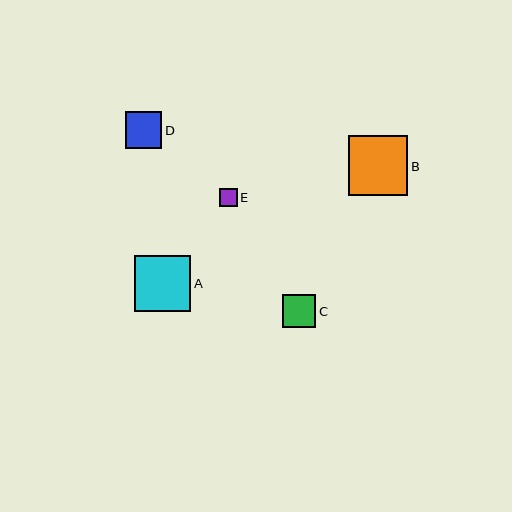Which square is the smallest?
Square E is the smallest with a size of approximately 18 pixels.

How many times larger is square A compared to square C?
Square A is approximately 1.7 times the size of square C.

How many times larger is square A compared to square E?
Square A is approximately 3.2 times the size of square E.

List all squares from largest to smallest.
From largest to smallest: B, A, D, C, E.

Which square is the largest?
Square B is the largest with a size of approximately 59 pixels.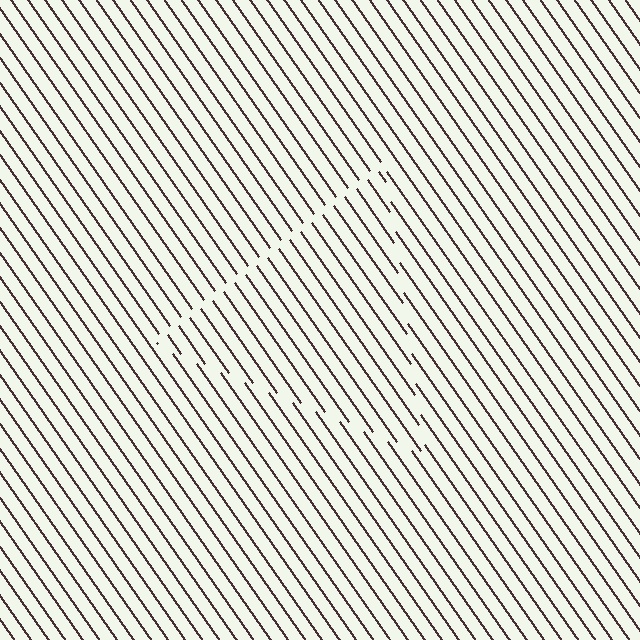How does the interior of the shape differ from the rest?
The interior of the shape contains the same grating, shifted by half a period — the contour is defined by the phase discontinuity where line-ends from the inner and outer gratings abut.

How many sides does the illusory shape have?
3 sides — the line-ends trace a triangle.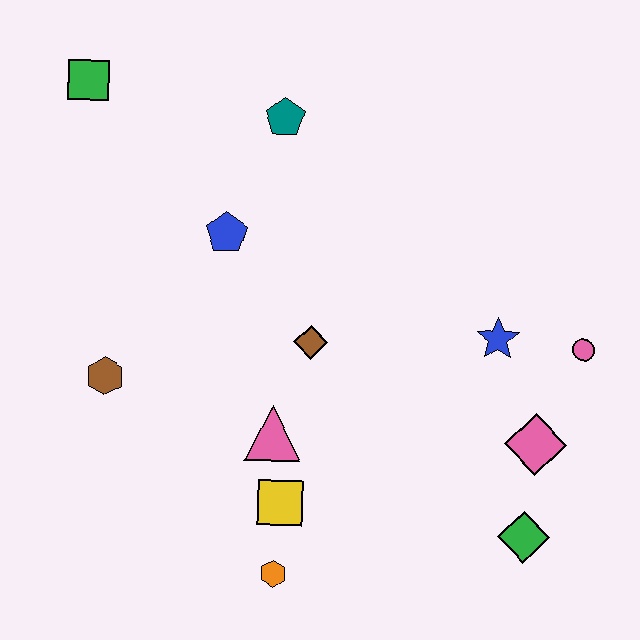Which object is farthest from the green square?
The green diamond is farthest from the green square.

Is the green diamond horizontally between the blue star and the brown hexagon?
No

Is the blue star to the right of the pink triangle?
Yes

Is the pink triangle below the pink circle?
Yes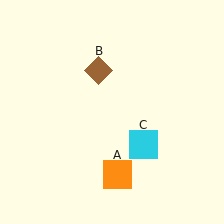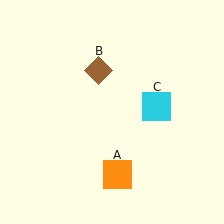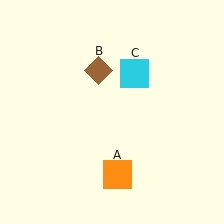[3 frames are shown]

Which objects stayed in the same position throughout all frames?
Orange square (object A) and brown diamond (object B) remained stationary.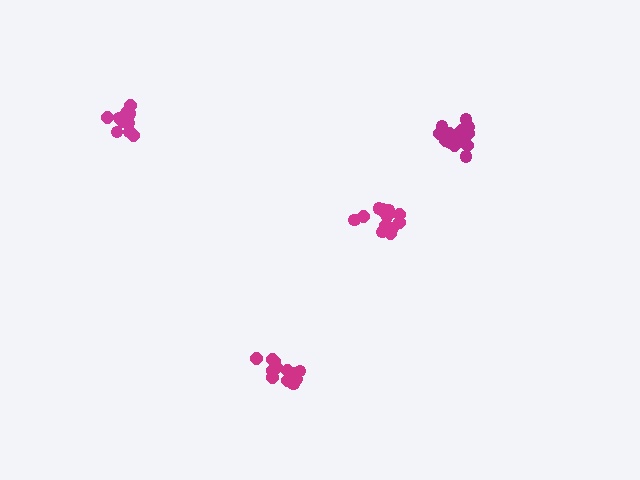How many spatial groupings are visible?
There are 4 spatial groupings.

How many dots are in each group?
Group 1: 15 dots, Group 2: 12 dots, Group 3: 14 dots, Group 4: 12 dots (53 total).